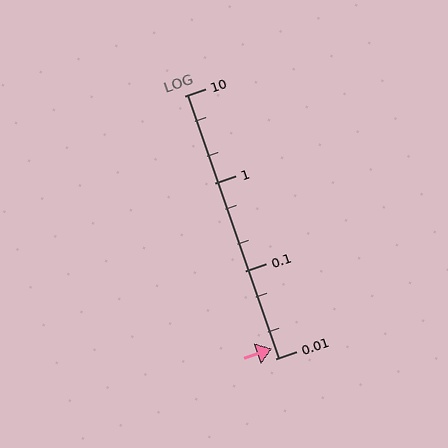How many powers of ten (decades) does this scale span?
The scale spans 3 decades, from 0.01 to 10.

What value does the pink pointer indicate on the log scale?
The pointer indicates approximately 0.013.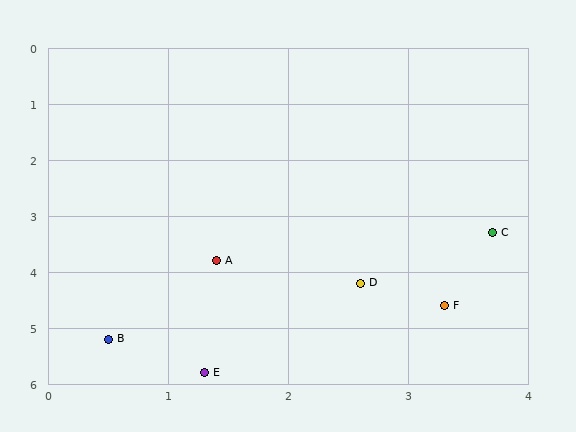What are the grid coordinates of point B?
Point B is at approximately (0.5, 5.2).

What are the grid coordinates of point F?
Point F is at approximately (3.3, 4.6).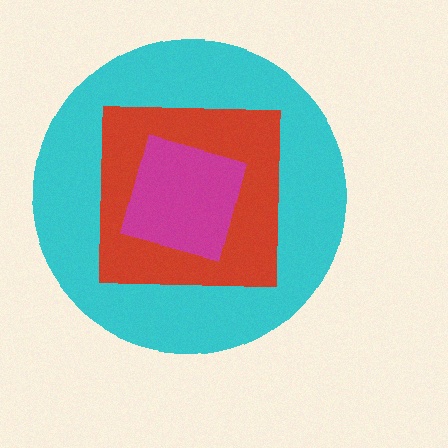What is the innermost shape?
The magenta diamond.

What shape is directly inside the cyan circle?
The red square.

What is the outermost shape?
The cyan circle.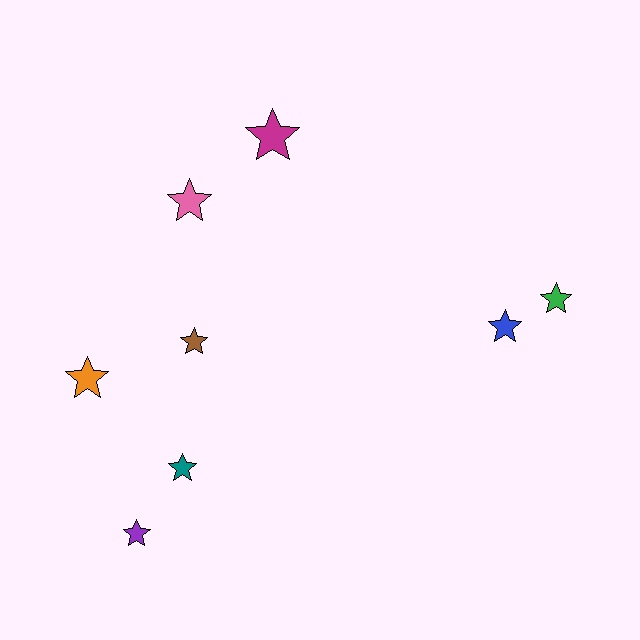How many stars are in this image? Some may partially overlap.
There are 8 stars.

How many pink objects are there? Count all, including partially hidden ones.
There is 1 pink object.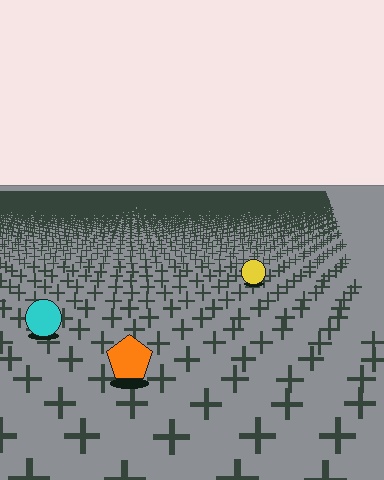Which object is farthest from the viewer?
The yellow circle is farthest from the viewer. It appears smaller and the ground texture around it is denser.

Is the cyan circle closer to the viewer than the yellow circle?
Yes. The cyan circle is closer — you can tell from the texture gradient: the ground texture is coarser near it.